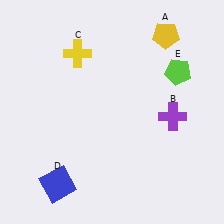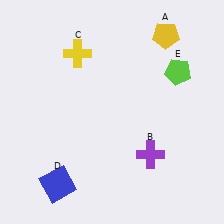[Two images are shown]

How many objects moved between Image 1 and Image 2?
1 object moved between the two images.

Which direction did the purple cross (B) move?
The purple cross (B) moved down.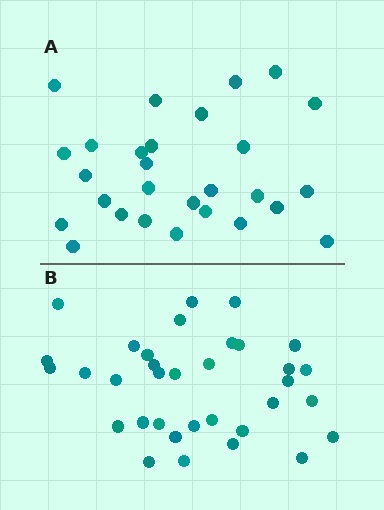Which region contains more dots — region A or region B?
Region B (the bottom region) has more dots.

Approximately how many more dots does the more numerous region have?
Region B has about 6 more dots than region A.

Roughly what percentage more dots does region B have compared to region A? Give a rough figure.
About 20% more.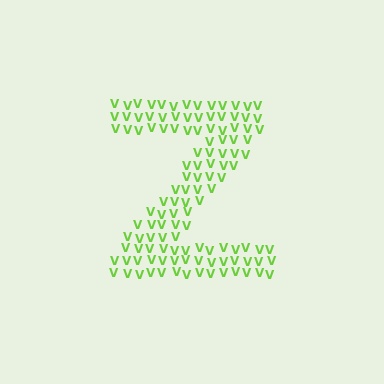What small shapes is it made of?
It is made of small letter V's.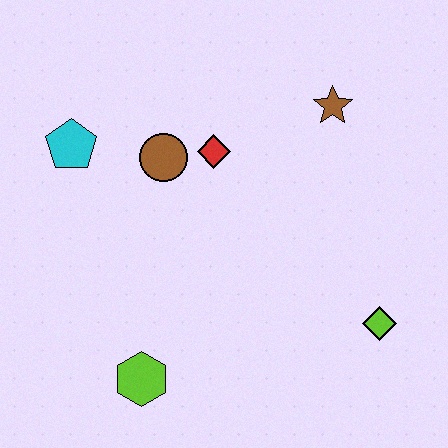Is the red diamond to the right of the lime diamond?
No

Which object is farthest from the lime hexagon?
The brown star is farthest from the lime hexagon.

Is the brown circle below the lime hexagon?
No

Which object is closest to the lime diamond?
The brown star is closest to the lime diamond.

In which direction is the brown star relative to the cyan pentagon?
The brown star is to the right of the cyan pentagon.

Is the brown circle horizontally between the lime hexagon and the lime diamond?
Yes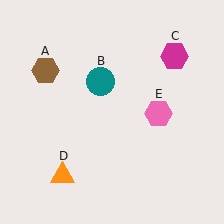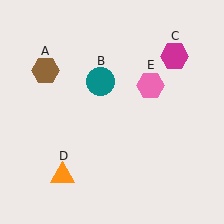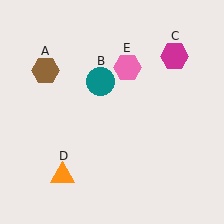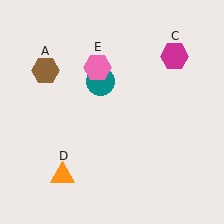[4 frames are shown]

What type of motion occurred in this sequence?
The pink hexagon (object E) rotated counterclockwise around the center of the scene.